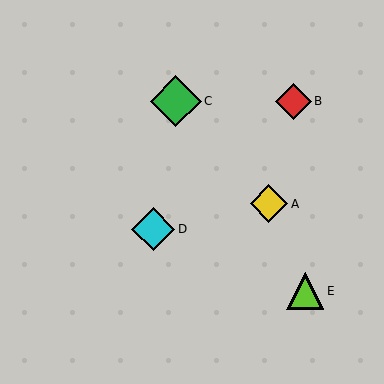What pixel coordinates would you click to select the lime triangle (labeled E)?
Click at (305, 291) to select the lime triangle E.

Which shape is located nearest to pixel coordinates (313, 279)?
The lime triangle (labeled E) at (305, 291) is nearest to that location.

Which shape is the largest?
The green diamond (labeled C) is the largest.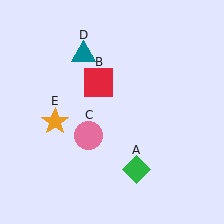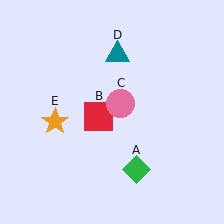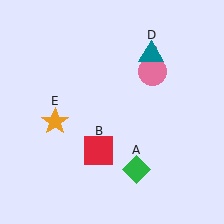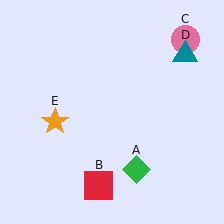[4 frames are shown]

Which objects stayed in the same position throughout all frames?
Green diamond (object A) and orange star (object E) remained stationary.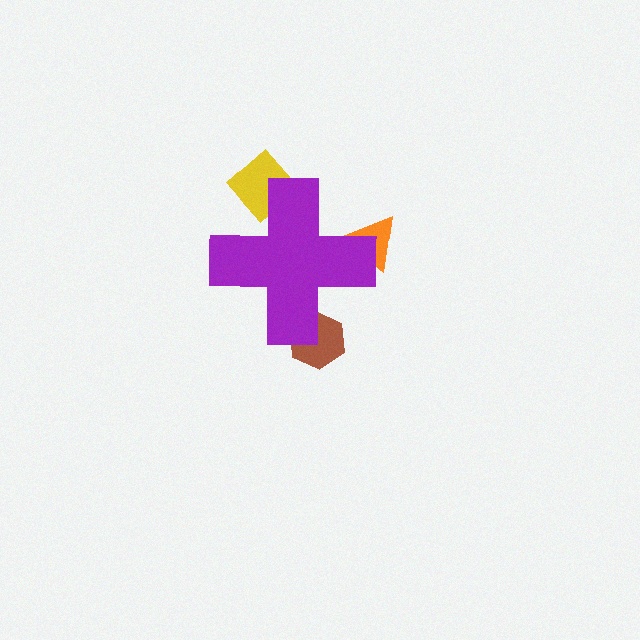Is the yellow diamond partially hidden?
Yes, the yellow diamond is partially hidden behind the purple cross.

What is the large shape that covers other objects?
A purple cross.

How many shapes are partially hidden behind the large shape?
3 shapes are partially hidden.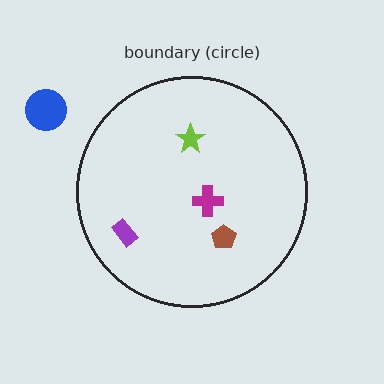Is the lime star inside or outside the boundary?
Inside.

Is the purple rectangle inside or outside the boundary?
Inside.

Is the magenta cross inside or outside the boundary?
Inside.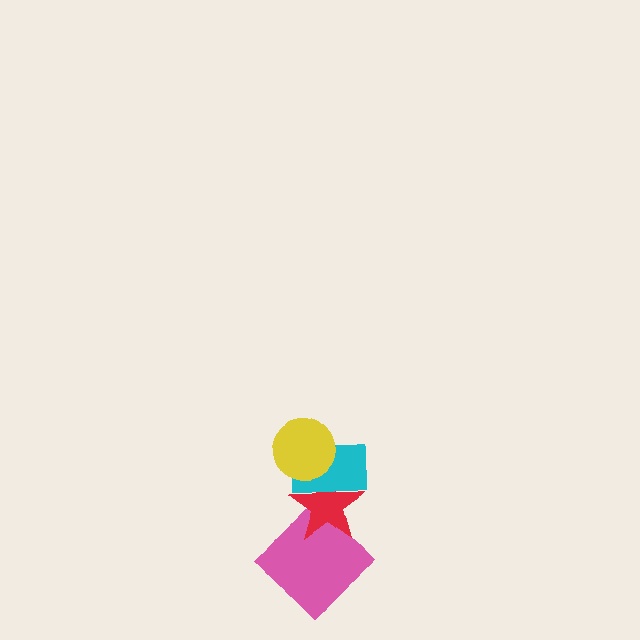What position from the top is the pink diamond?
The pink diamond is 4th from the top.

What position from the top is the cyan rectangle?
The cyan rectangle is 2nd from the top.